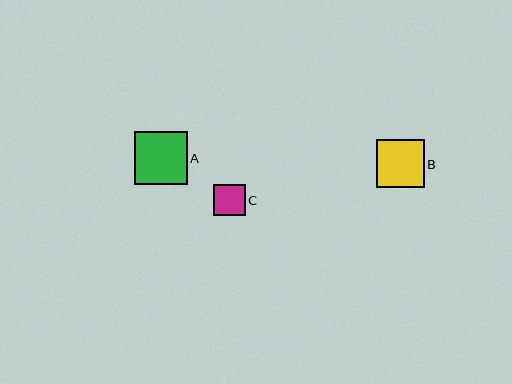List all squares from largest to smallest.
From largest to smallest: A, B, C.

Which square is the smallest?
Square C is the smallest with a size of approximately 31 pixels.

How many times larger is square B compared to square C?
Square B is approximately 1.5 times the size of square C.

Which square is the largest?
Square A is the largest with a size of approximately 53 pixels.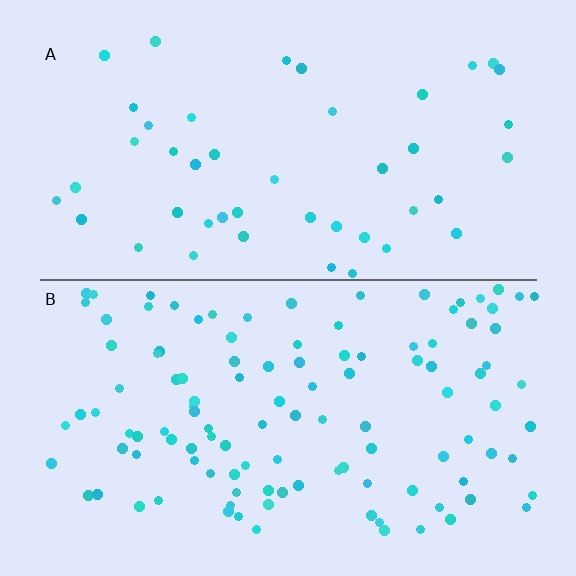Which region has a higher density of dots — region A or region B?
B (the bottom).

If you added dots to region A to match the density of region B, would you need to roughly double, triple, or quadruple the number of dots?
Approximately triple.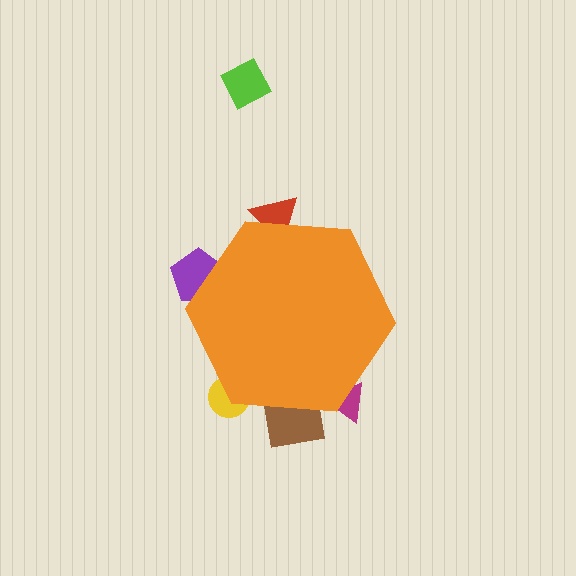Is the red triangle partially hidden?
Yes, the red triangle is partially hidden behind the orange hexagon.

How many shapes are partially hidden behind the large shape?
5 shapes are partially hidden.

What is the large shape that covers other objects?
An orange hexagon.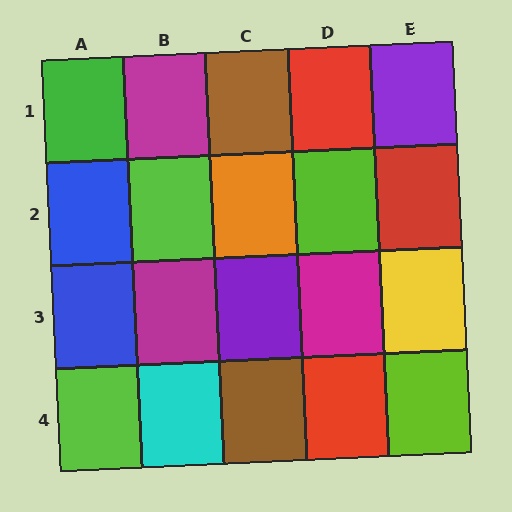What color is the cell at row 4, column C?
Brown.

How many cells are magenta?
3 cells are magenta.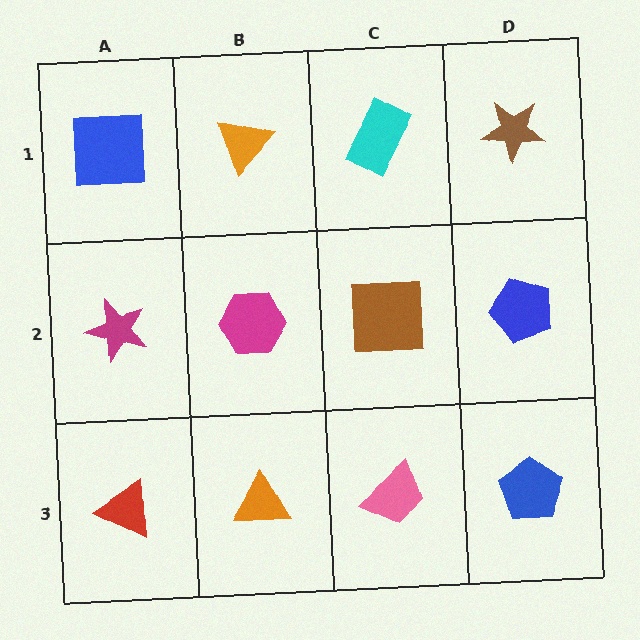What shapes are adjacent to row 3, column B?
A magenta hexagon (row 2, column B), a red triangle (row 3, column A), a pink trapezoid (row 3, column C).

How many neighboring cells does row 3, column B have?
3.